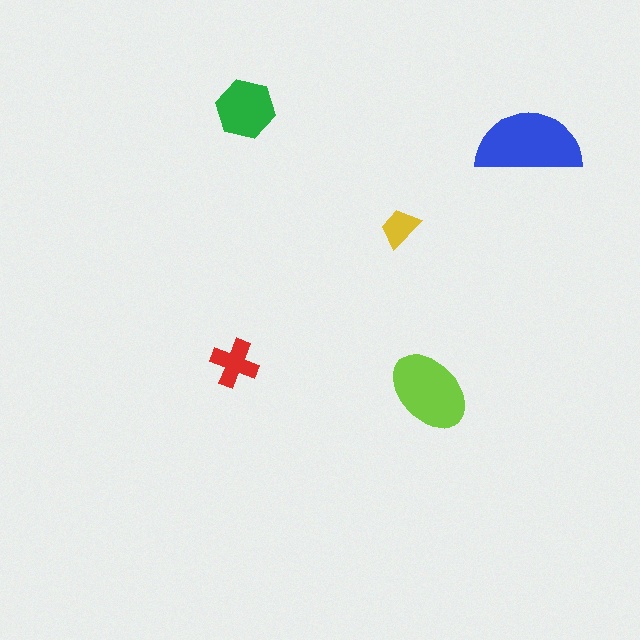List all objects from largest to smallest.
The blue semicircle, the lime ellipse, the green hexagon, the red cross, the yellow trapezoid.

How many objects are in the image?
There are 5 objects in the image.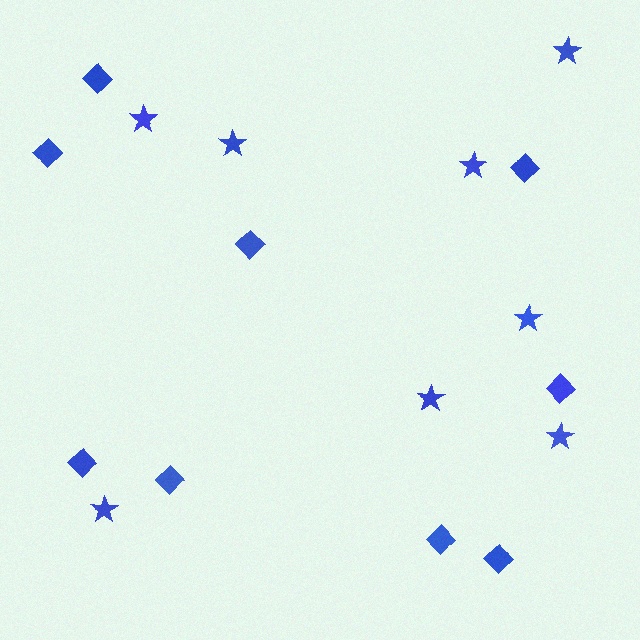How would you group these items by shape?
There are 2 groups: one group of stars (8) and one group of diamonds (9).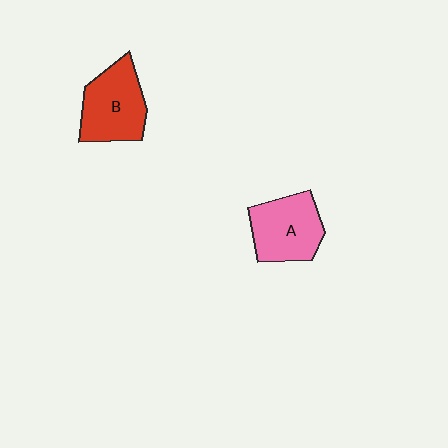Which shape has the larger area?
Shape B (red).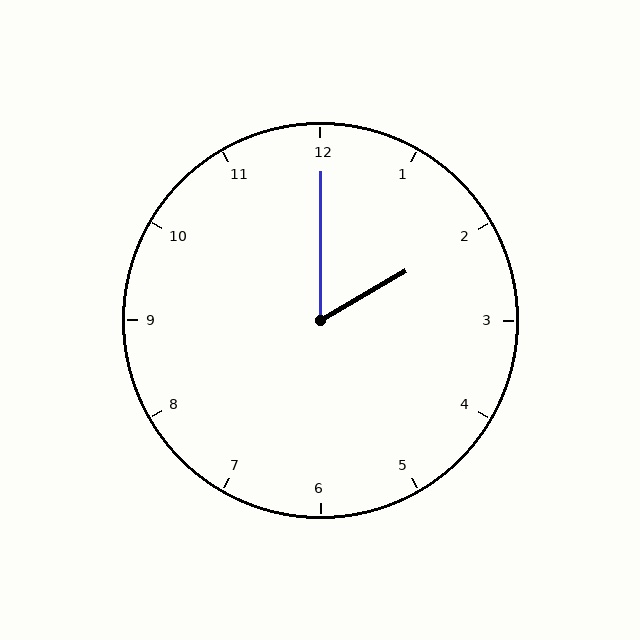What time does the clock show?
2:00.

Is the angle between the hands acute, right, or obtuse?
It is acute.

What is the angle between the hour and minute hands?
Approximately 60 degrees.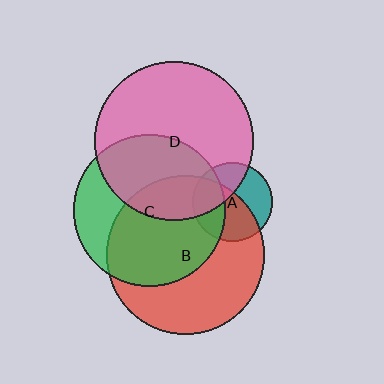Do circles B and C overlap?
Yes.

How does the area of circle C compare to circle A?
Approximately 3.6 times.